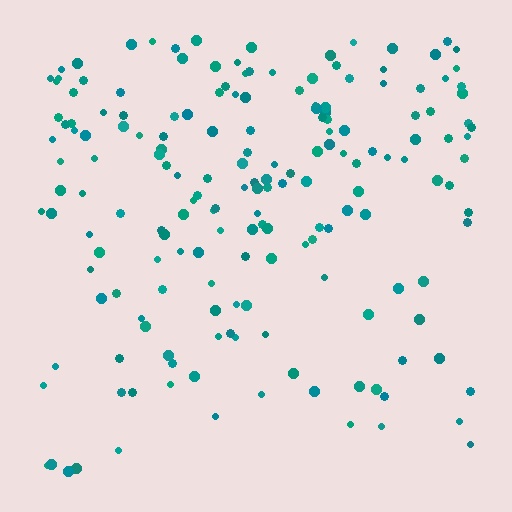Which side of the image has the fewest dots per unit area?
The bottom.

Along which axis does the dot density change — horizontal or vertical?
Vertical.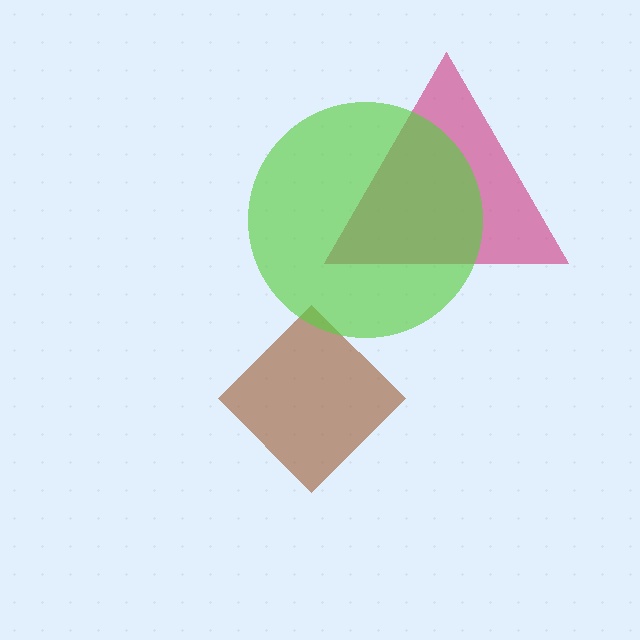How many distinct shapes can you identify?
There are 3 distinct shapes: a magenta triangle, a brown diamond, a lime circle.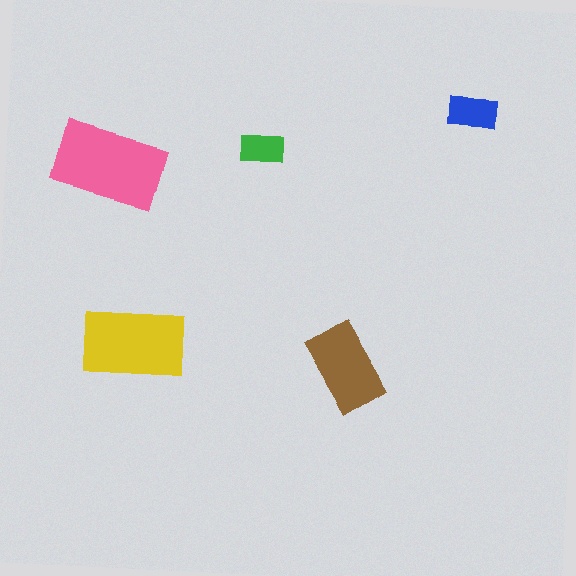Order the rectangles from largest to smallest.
the pink one, the yellow one, the brown one, the blue one, the green one.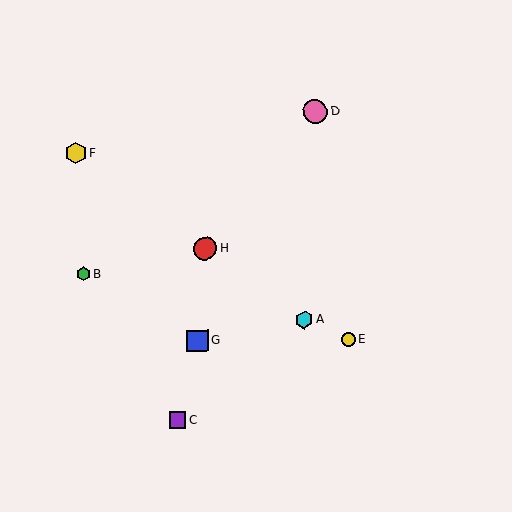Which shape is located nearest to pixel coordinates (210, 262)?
The red circle (labeled H) at (205, 249) is nearest to that location.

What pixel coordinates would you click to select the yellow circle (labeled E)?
Click at (348, 339) to select the yellow circle E.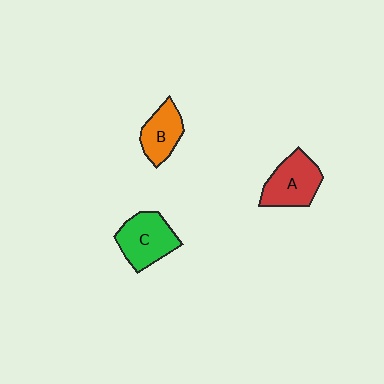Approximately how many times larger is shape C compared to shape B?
Approximately 1.4 times.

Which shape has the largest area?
Shape C (green).